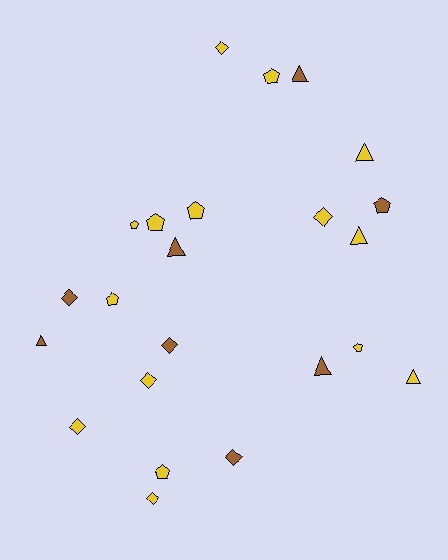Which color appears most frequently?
Yellow, with 15 objects.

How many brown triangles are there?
There are 4 brown triangles.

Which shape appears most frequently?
Pentagon, with 8 objects.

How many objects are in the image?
There are 23 objects.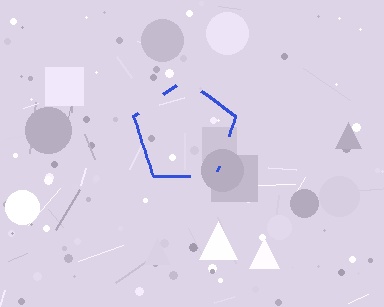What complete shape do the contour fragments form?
The contour fragments form a pentagon.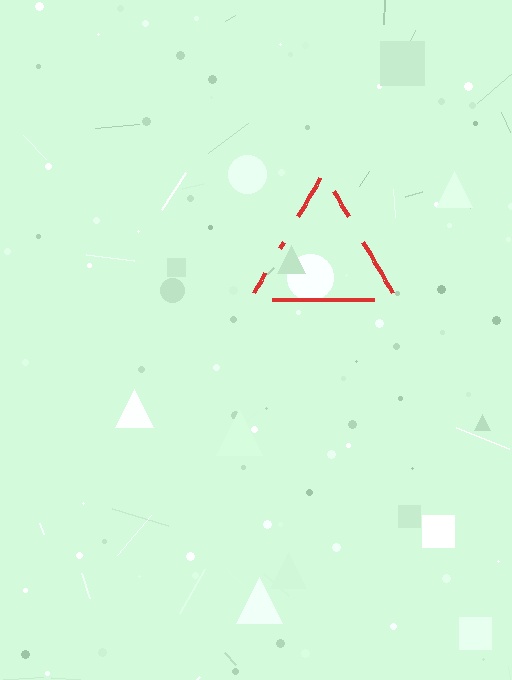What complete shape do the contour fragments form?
The contour fragments form a triangle.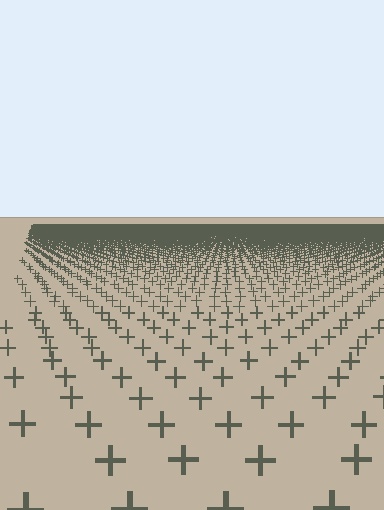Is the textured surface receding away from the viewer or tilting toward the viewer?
The surface is receding away from the viewer. Texture elements get smaller and denser toward the top.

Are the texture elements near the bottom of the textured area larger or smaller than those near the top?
Larger. Near the bottom, elements are closer to the viewer and appear at a bigger on-screen size.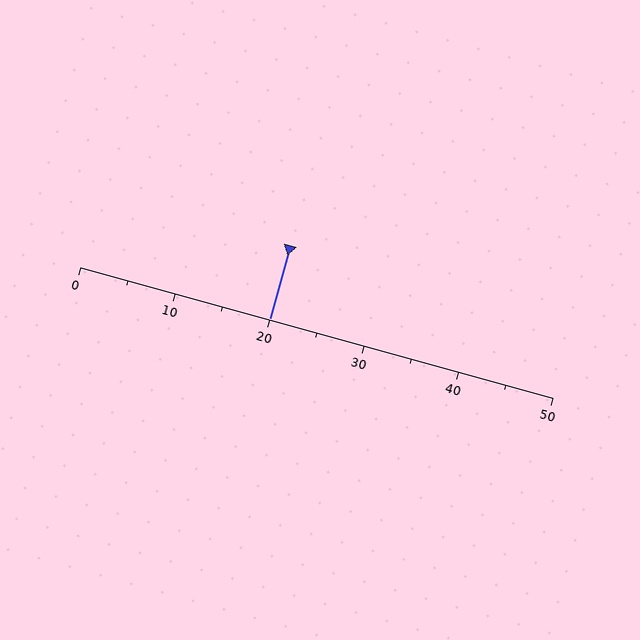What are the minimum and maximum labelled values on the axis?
The axis runs from 0 to 50.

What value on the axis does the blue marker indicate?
The marker indicates approximately 20.